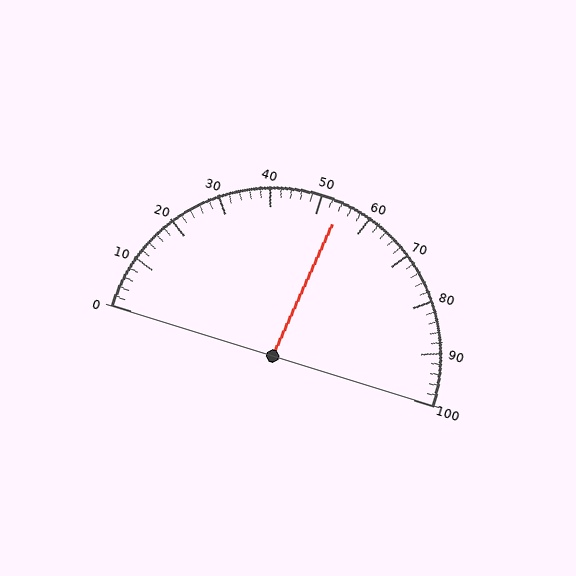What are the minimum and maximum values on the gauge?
The gauge ranges from 0 to 100.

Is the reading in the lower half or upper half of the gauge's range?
The reading is in the upper half of the range (0 to 100).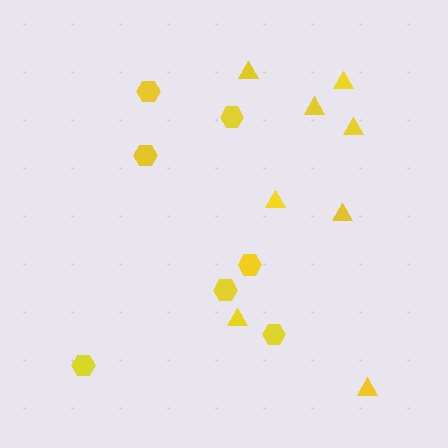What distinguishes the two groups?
There are 2 groups: one group of triangles (8) and one group of hexagons (7).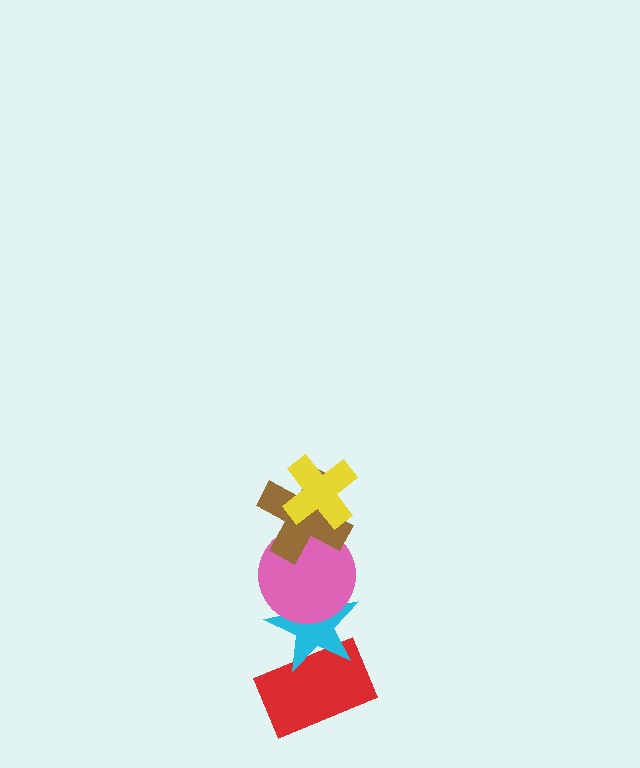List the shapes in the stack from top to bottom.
From top to bottom: the yellow cross, the brown cross, the pink circle, the cyan star, the red rectangle.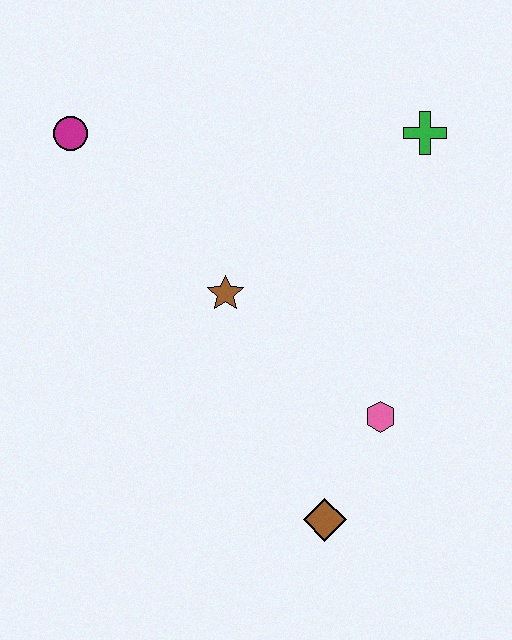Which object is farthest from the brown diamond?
The magenta circle is farthest from the brown diamond.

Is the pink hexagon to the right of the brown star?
Yes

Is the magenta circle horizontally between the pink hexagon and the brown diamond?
No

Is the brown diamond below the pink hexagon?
Yes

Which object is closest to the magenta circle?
The brown star is closest to the magenta circle.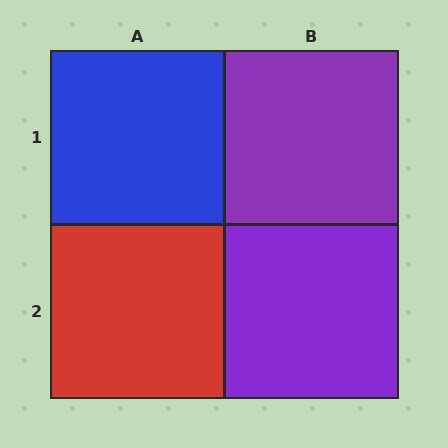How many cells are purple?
2 cells are purple.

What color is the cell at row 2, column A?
Red.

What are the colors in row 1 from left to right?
Blue, purple.